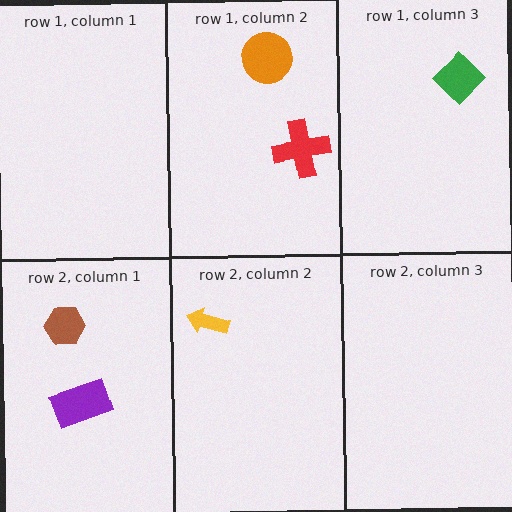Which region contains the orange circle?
The row 1, column 2 region.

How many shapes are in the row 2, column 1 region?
2.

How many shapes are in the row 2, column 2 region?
1.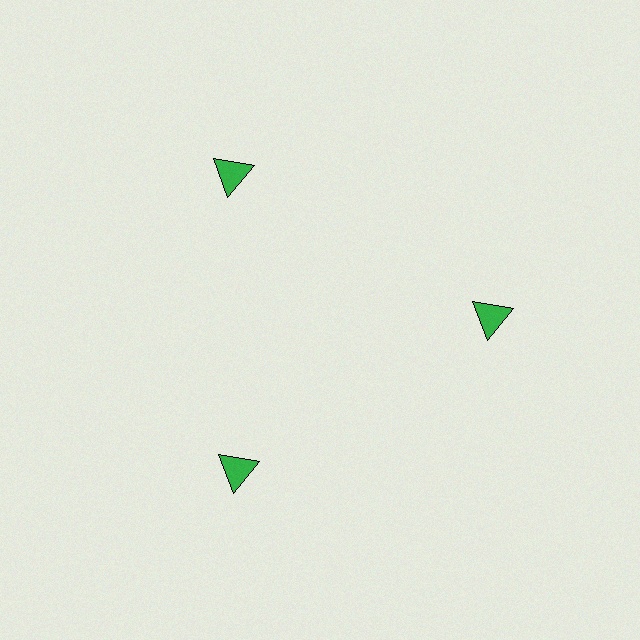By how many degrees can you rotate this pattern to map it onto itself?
The pattern maps onto itself every 120 degrees of rotation.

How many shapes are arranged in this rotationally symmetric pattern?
There are 3 shapes, arranged in 3 groups of 1.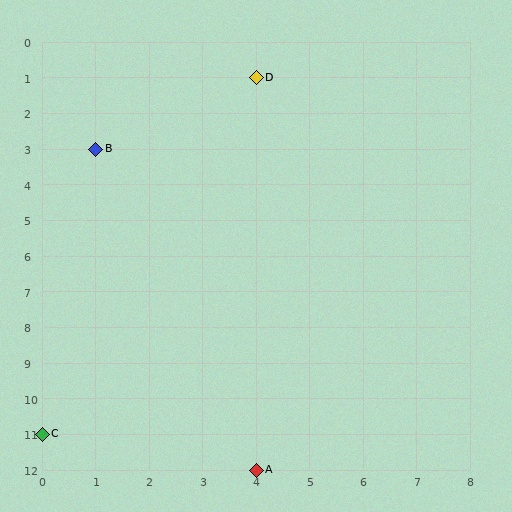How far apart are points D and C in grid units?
Points D and C are 4 columns and 10 rows apart (about 10.8 grid units diagonally).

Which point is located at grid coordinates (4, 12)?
Point A is at (4, 12).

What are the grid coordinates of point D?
Point D is at grid coordinates (4, 1).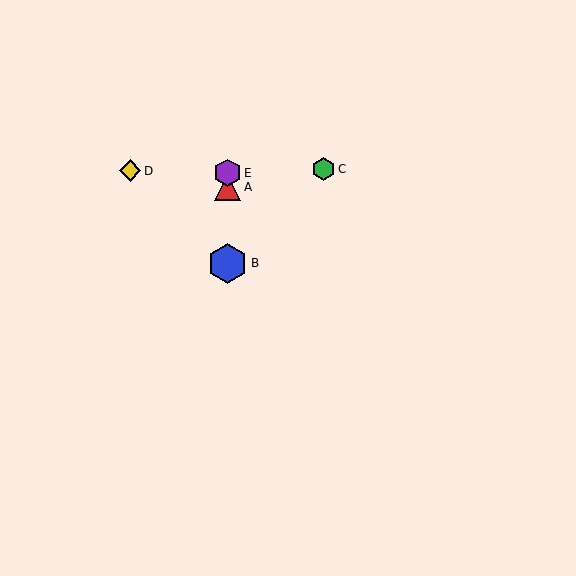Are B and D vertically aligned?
No, B is at x≈228 and D is at x≈130.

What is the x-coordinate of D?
Object D is at x≈130.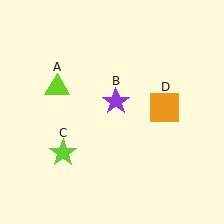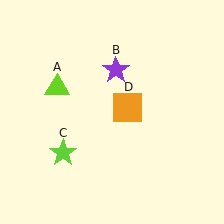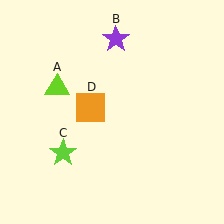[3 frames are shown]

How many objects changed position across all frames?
2 objects changed position: purple star (object B), orange square (object D).